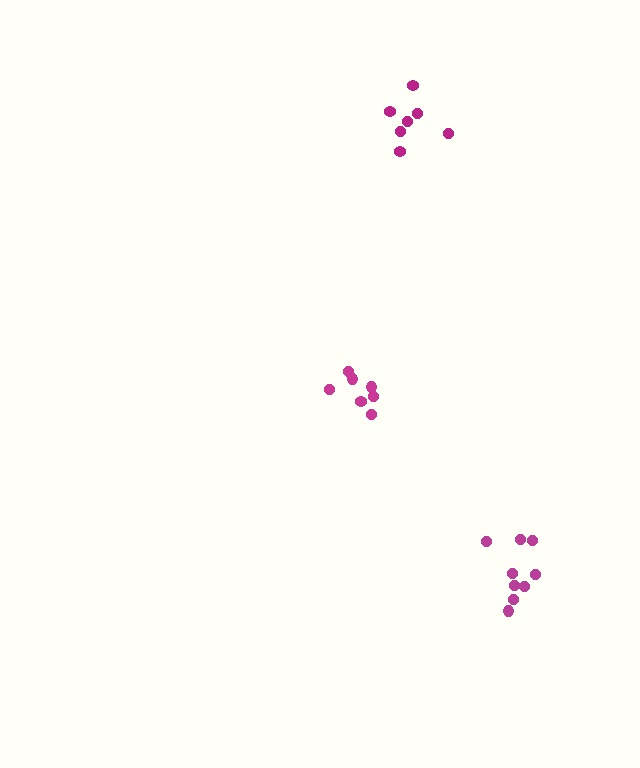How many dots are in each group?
Group 1: 7 dots, Group 2: 7 dots, Group 3: 9 dots (23 total).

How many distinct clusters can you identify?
There are 3 distinct clusters.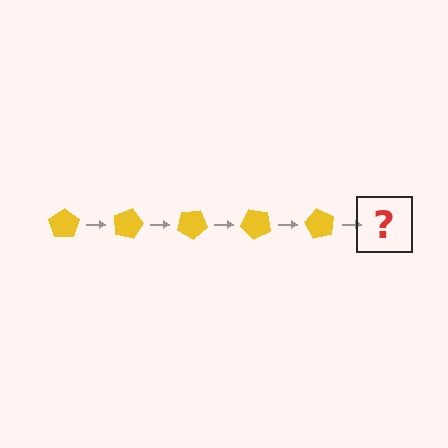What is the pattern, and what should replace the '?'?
The pattern is that the pentagon rotates 15 degrees each step. The '?' should be a yellow pentagon rotated 75 degrees.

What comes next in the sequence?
The next element should be a yellow pentagon rotated 75 degrees.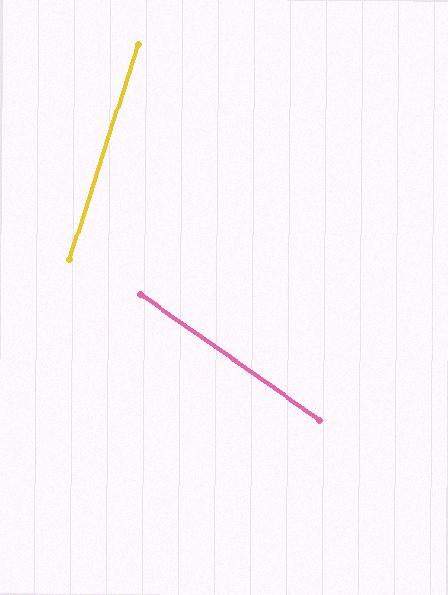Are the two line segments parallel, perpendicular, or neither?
Neither parallel nor perpendicular — they differ by about 73°.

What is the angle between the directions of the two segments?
Approximately 73 degrees.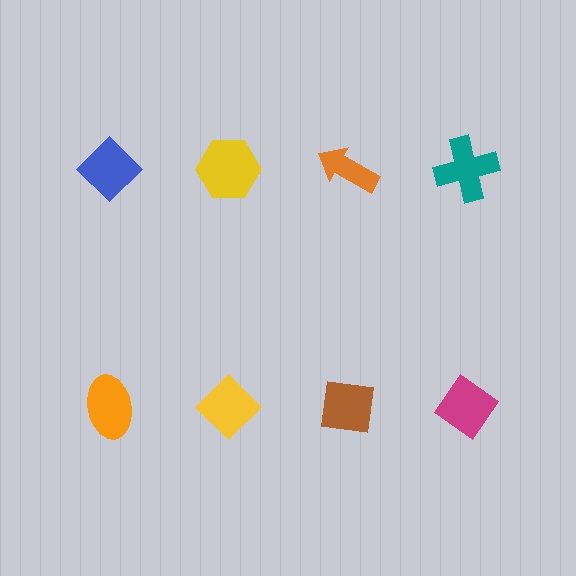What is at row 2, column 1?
An orange ellipse.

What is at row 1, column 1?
A blue diamond.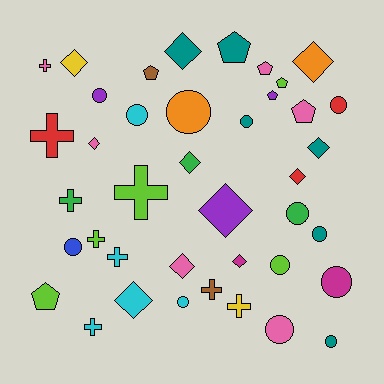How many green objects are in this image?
There are 3 green objects.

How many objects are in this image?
There are 40 objects.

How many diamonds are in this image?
There are 11 diamonds.